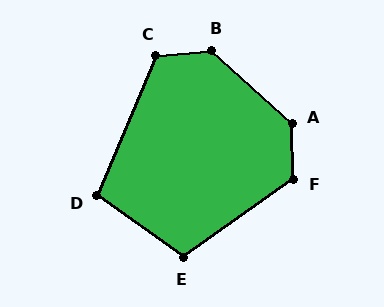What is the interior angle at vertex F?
Approximately 124 degrees (obtuse).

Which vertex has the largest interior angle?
A, at approximately 133 degrees.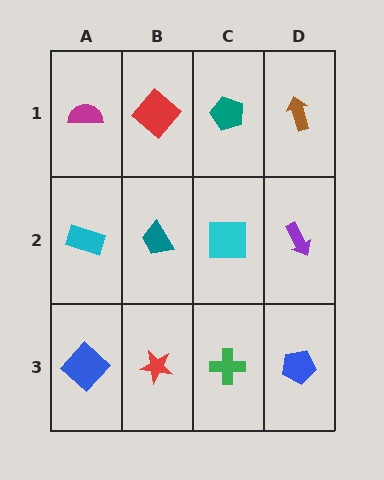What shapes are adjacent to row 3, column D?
A purple arrow (row 2, column D), a green cross (row 3, column C).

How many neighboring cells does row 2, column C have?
4.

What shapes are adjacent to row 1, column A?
A cyan rectangle (row 2, column A), a red diamond (row 1, column B).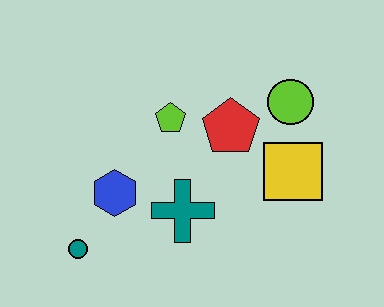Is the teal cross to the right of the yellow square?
No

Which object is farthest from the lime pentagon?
The teal circle is farthest from the lime pentagon.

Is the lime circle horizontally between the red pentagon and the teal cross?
No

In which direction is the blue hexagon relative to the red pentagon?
The blue hexagon is to the left of the red pentagon.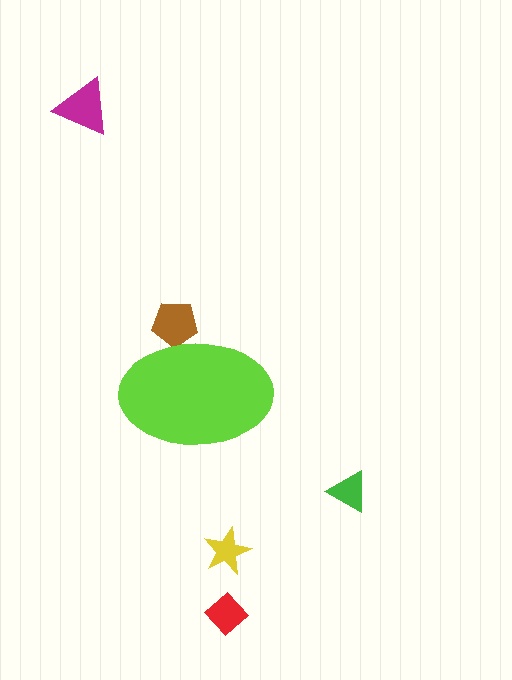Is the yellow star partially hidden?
No, the yellow star is fully visible.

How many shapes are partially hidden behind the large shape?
1 shape is partially hidden.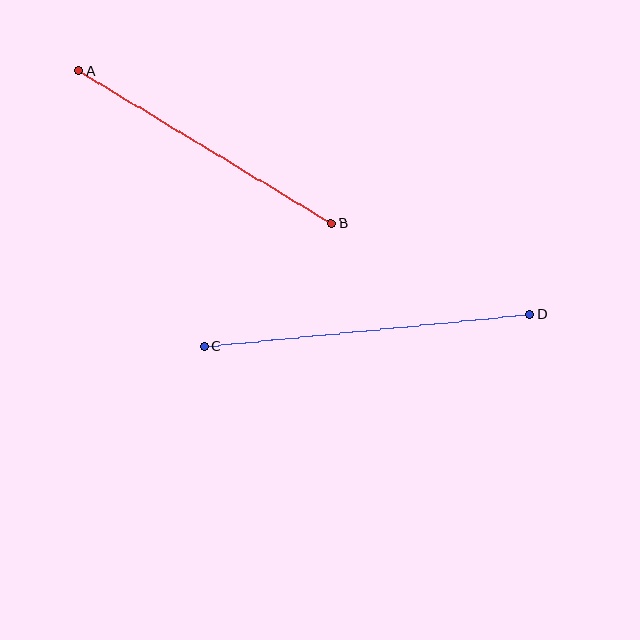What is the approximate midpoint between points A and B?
The midpoint is at approximately (205, 147) pixels.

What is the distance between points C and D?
The distance is approximately 327 pixels.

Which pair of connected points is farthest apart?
Points C and D are farthest apart.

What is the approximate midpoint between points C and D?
The midpoint is at approximately (367, 330) pixels.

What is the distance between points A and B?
The distance is approximately 295 pixels.